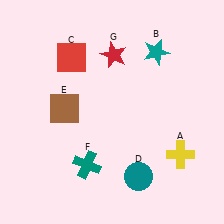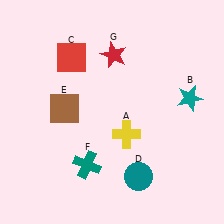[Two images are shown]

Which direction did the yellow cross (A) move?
The yellow cross (A) moved left.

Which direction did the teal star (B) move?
The teal star (B) moved down.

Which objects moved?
The objects that moved are: the yellow cross (A), the teal star (B).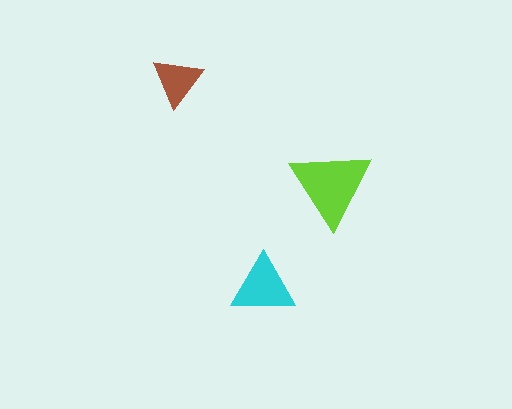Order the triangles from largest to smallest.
the lime one, the cyan one, the brown one.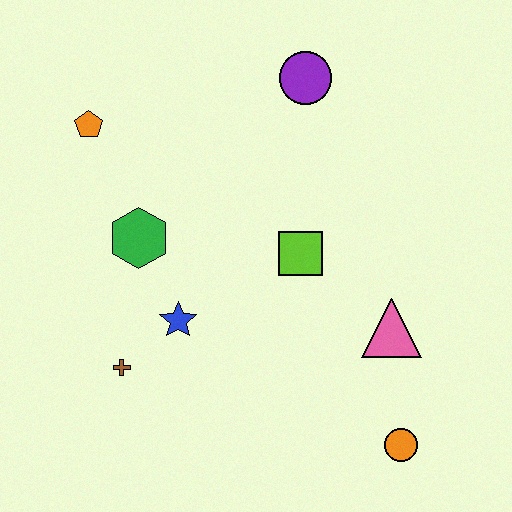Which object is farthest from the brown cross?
The purple circle is farthest from the brown cross.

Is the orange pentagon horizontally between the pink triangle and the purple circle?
No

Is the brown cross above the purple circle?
No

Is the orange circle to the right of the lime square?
Yes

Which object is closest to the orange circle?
The pink triangle is closest to the orange circle.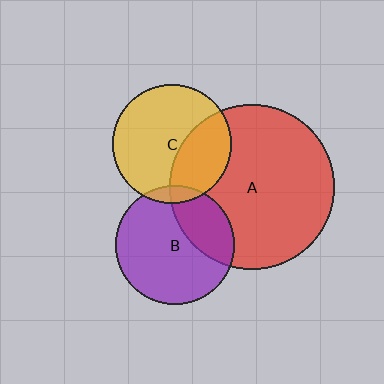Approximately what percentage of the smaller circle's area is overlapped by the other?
Approximately 30%.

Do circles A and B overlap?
Yes.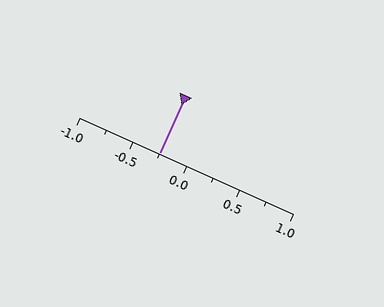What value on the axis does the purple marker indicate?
The marker indicates approximately -0.25.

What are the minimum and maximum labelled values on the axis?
The axis runs from -1.0 to 1.0.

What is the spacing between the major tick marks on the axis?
The major ticks are spaced 0.5 apart.